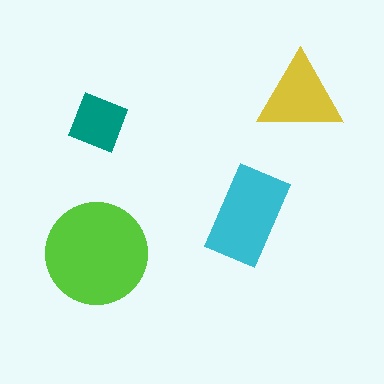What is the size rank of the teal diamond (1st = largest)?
4th.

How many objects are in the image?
There are 4 objects in the image.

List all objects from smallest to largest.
The teal diamond, the yellow triangle, the cyan rectangle, the lime circle.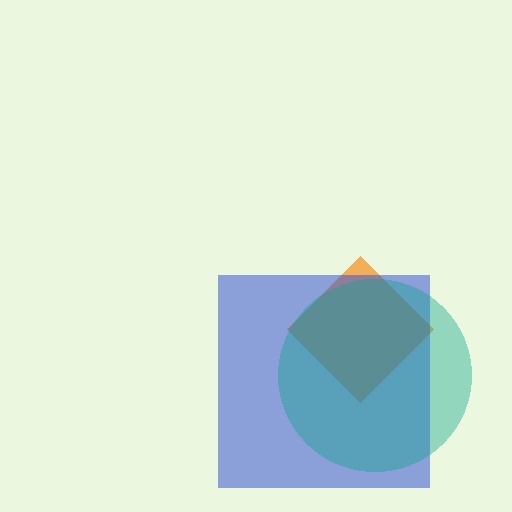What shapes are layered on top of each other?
The layered shapes are: an orange diamond, a blue square, a teal circle.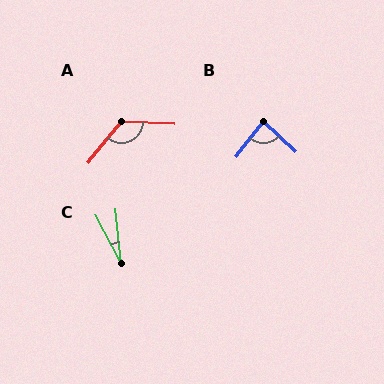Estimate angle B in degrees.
Approximately 84 degrees.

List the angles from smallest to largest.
C (22°), B (84°), A (127°).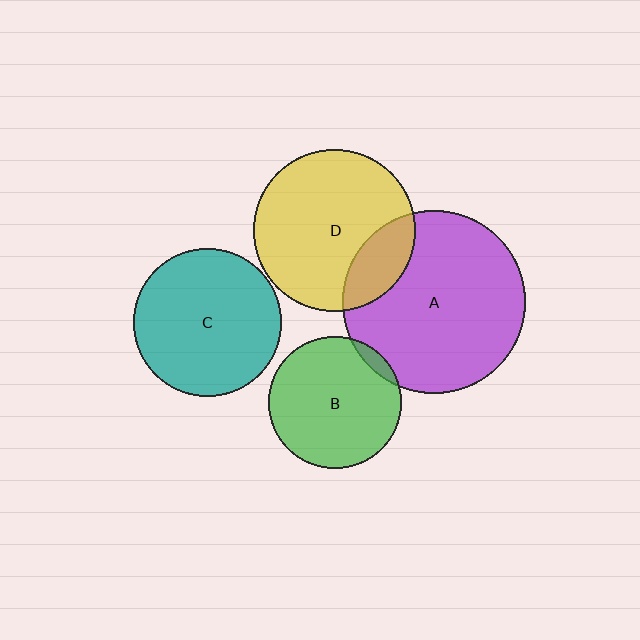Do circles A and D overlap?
Yes.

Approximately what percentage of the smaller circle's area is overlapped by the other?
Approximately 20%.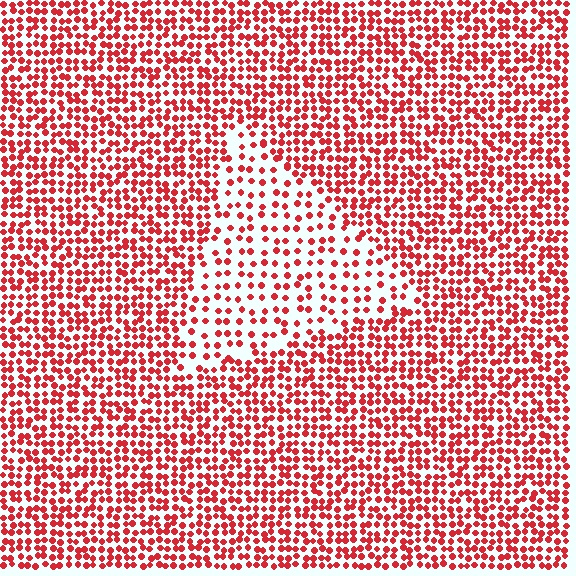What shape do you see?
I see a triangle.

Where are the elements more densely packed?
The elements are more densely packed outside the triangle boundary.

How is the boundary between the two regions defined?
The boundary is defined by a change in element density (approximately 2.1x ratio). All elements are the same color, size, and shape.